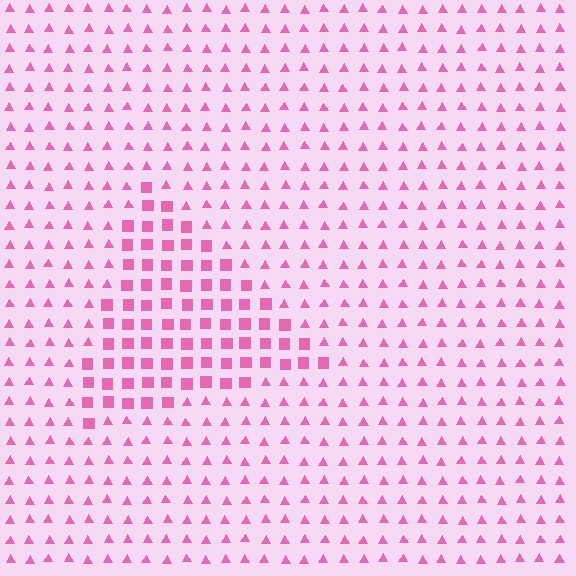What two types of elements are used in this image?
The image uses squares inside the triangle region and triangles outside it.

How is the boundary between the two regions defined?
The boundary is defined by a change in element shape: squares inside vs. triangles outside. All elements share the same color and spacing.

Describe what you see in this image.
The image is filled with small pink elements arranged in a uniform grid. A triangle-shaped region contains squares, while the surrounding area contains triangles. The boundary is defined purely by the change in element shape.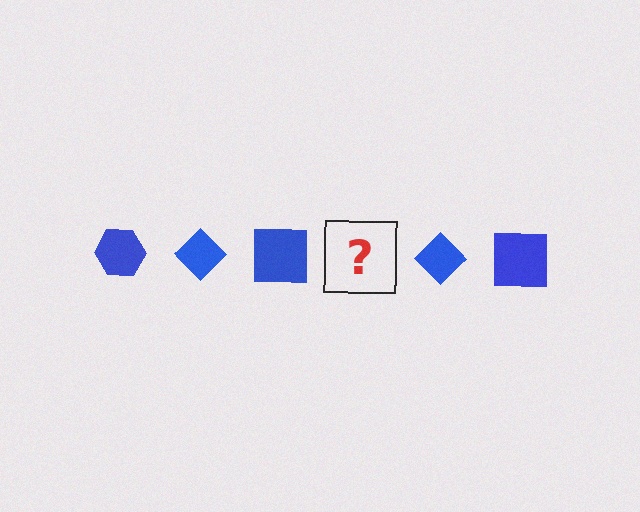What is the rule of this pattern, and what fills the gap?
The rule is that the pattern cycles through hexagon, diamond, square shapes in blue. The gap should be filled with a blue hexagon.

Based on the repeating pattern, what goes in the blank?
The blank should be a blue hexagon.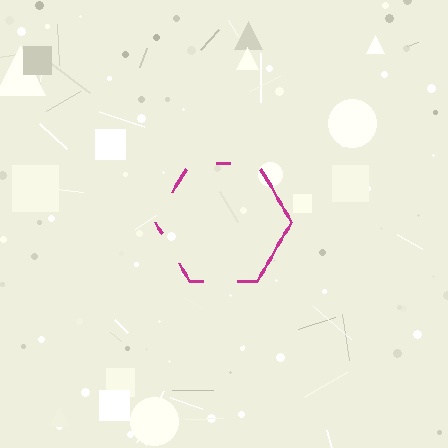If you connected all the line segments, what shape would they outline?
They would outline a hexagon.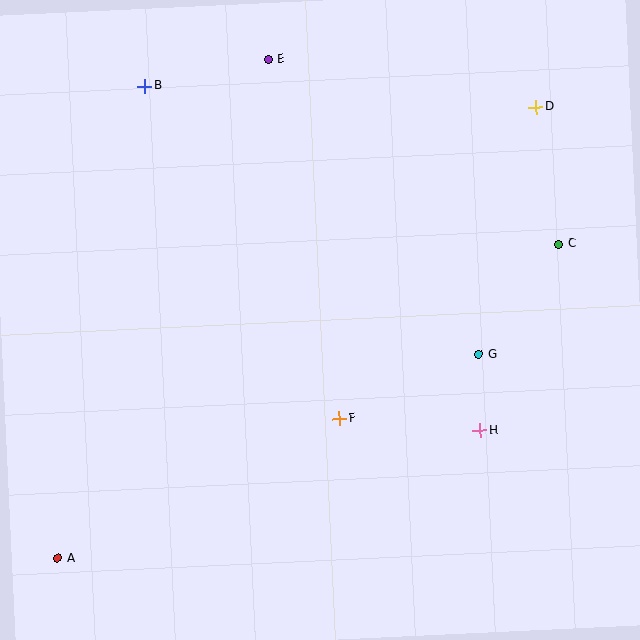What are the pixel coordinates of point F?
Point F is at (339, 418).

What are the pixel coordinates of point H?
Point H is at (480, 430).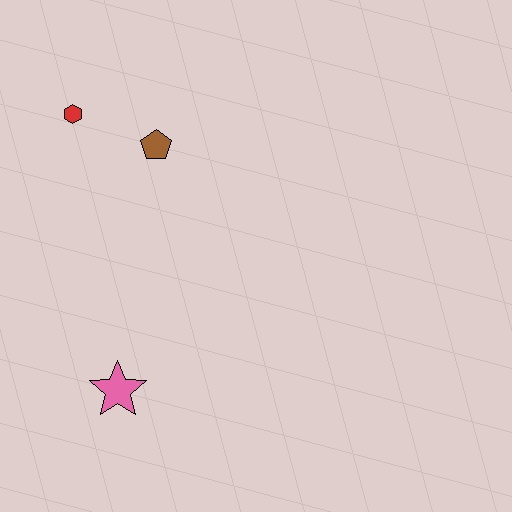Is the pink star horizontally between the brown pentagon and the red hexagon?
Yes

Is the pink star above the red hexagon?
No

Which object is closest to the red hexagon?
The brown pentagon is closest to the red hexagon.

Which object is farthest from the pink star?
The red hexagon is farthest from the pink star.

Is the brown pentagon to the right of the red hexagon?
Yes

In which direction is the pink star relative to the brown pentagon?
The pink star is below the brown pentagon.